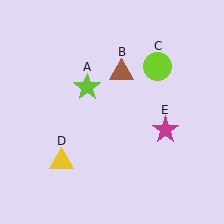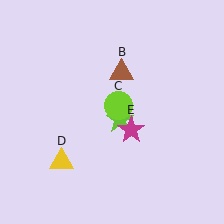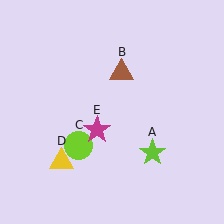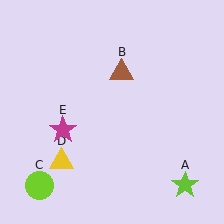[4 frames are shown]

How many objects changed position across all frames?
3 objects changed position: lime star (object A), lime circle (object C), magenta star (object E).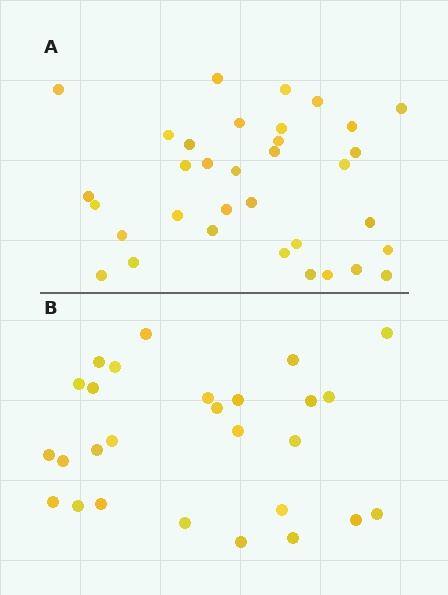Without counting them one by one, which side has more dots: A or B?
Region A (the top region) has more dots.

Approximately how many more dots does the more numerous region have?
Region A has roughly 8 or so more dots than region B.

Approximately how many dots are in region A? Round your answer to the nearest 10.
About 30 dots. (The exact count is 34, which rounds to 30.)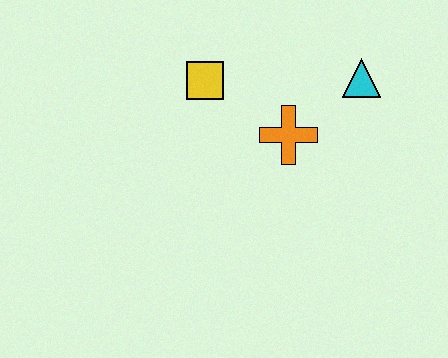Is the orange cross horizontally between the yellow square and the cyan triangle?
Yes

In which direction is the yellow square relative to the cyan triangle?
The yellow square is to the left of the cyan triangle.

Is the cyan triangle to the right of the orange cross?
Yes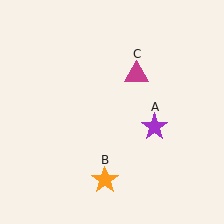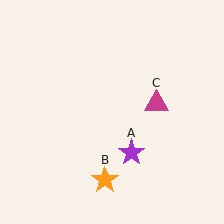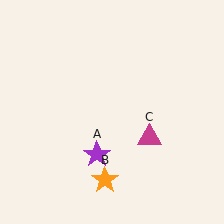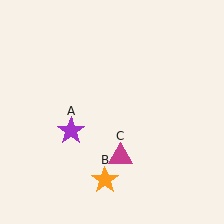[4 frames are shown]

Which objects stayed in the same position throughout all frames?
Orange star (object B) remained stationary.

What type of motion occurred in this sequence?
The purple star (object A), magenta triangle (object C) rotated clockwise around the center of the scene.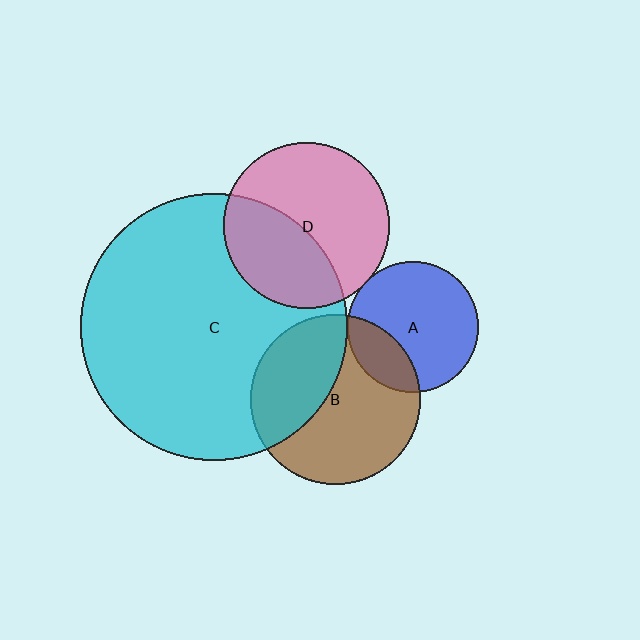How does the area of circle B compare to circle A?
Approximately 1.7 times.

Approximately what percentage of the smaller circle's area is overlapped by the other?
Approximately 40%.